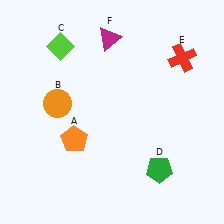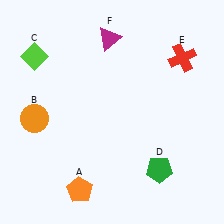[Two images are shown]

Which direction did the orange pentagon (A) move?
The orange pentagon (A) moved down.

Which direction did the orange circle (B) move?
The orange circle (B) moved left.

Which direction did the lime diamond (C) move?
The lime diamond (C) moved left.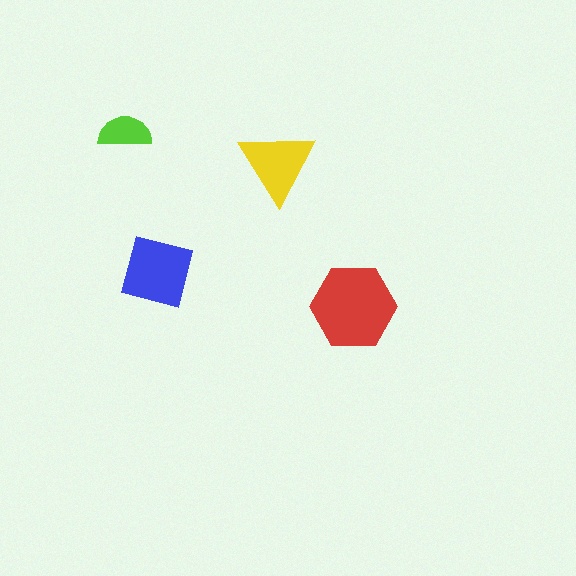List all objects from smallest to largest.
The lime semicircle, the yellow triangle, the blue square, the red hexagon.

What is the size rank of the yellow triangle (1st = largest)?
3rd.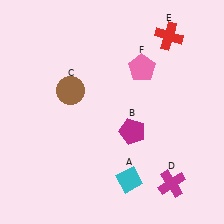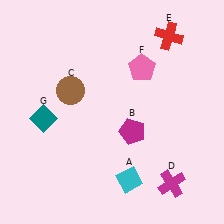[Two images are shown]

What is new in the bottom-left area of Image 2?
A teal diamond (G) was added in the bottom-left area of Image 2.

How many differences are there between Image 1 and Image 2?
There is 1 difference between the two images.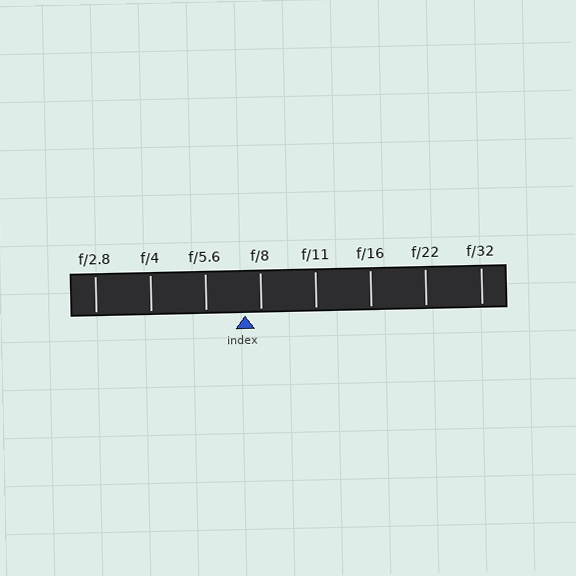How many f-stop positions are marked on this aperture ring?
There are 8 f-stop positions marked.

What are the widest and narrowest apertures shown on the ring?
The widest aperture shown is f/2.8 and the narrowest is f/32.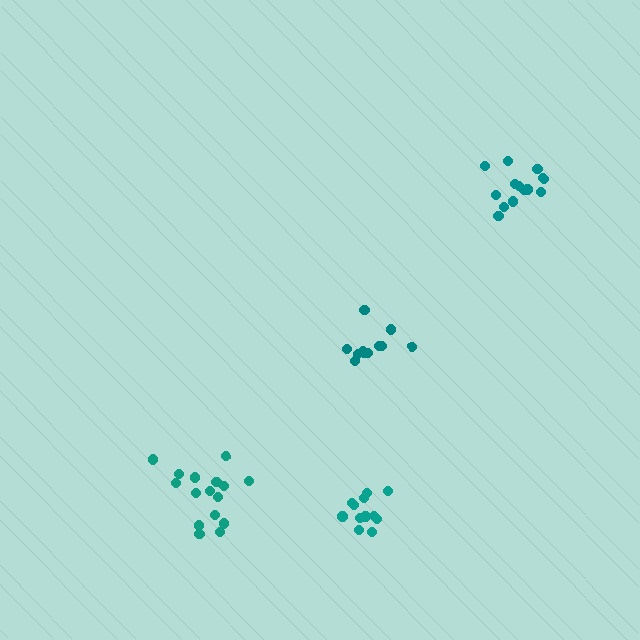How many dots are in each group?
Group 1: 16 dots, Group 2: 14 dots, Group 3: 11 dots, Group 4: 12 dots (53 total).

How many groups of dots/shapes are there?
There are 4 groups.